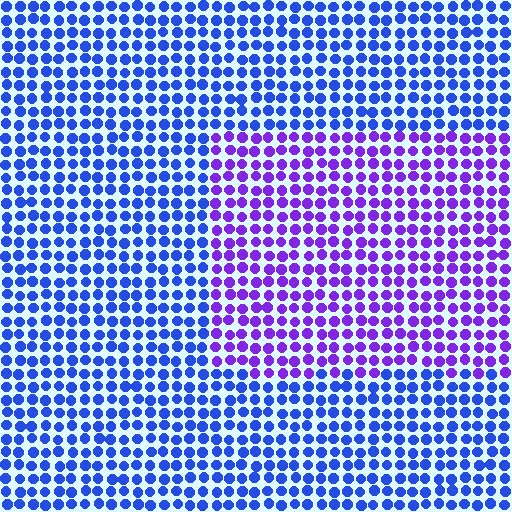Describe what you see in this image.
The image is filled with small blue elements in a uniform arrangement. A rectangle-shaped region is visible where the elements are tinted to a slightly different hue, forming a subtle color boundary.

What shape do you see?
I see a rectangle.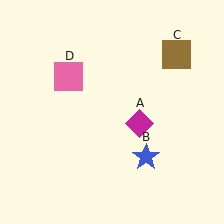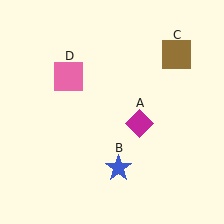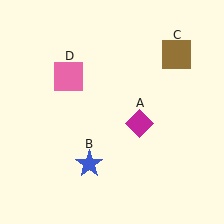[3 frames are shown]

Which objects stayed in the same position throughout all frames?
Magenta diamond (object A) and brown square (object C) and pink square (object D) remained stationary.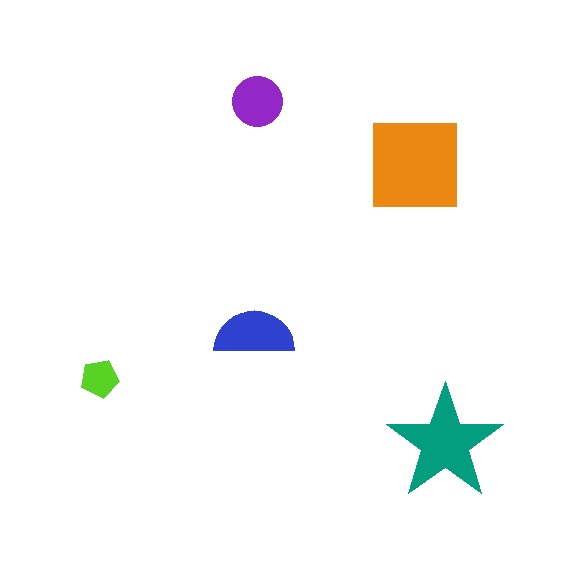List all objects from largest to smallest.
The orange square, the teal star, the blue semicircle, the purple circle, the lime pentagon.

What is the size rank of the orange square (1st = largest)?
1st.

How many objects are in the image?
There are 5 objects in the image.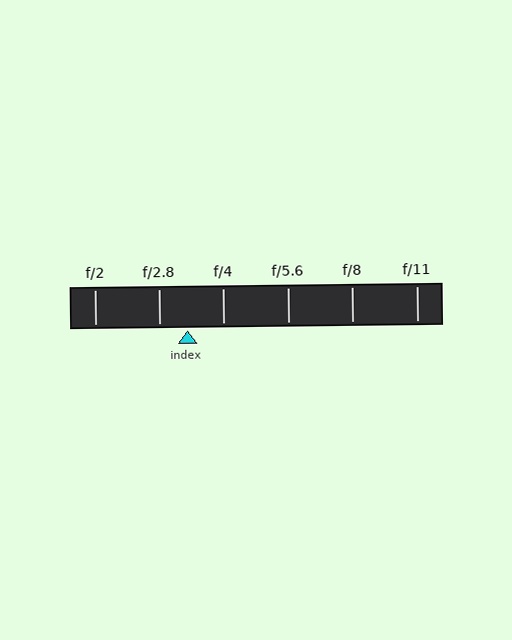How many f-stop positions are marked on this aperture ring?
There are 6 f-stop positions marked.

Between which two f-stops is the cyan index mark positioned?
The index mark is between f/2.8 and f/4.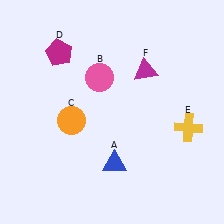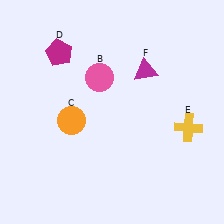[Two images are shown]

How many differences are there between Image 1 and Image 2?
There is 1 difference between the two images.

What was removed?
The blue triangle (A) was removed in Image 2.